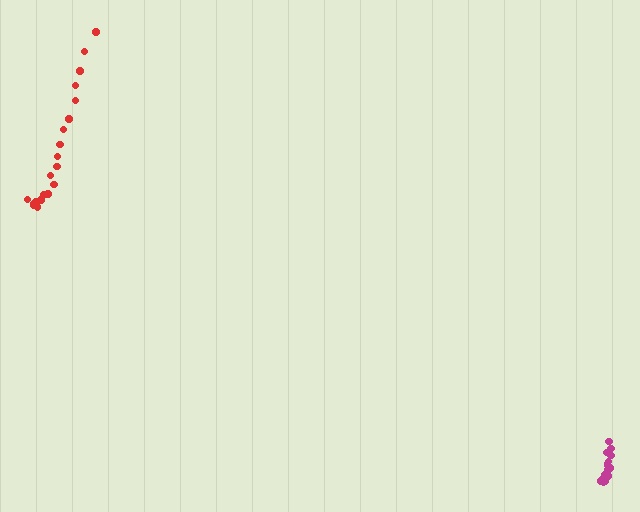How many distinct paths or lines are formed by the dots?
There are 2 distinct paths.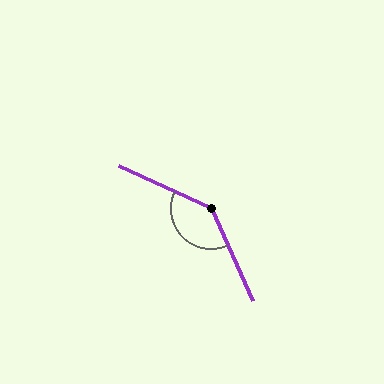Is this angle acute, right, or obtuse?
It is obtuse.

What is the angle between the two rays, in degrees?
Approximately 139 degrees.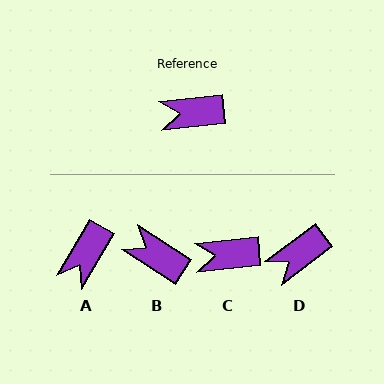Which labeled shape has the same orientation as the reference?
C.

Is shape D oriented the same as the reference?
No, it is off by about 31 degrees.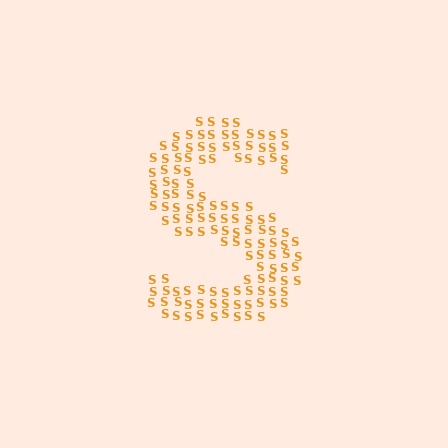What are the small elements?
The small elements are letter S's.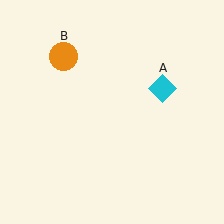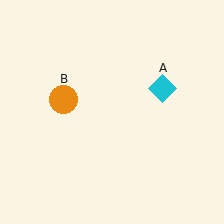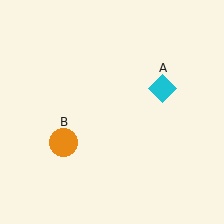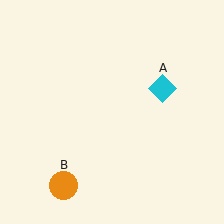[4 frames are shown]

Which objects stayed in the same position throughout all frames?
Cyan diamond (object A) remained stationary.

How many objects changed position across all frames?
1 object changed position: orange circle (object B).